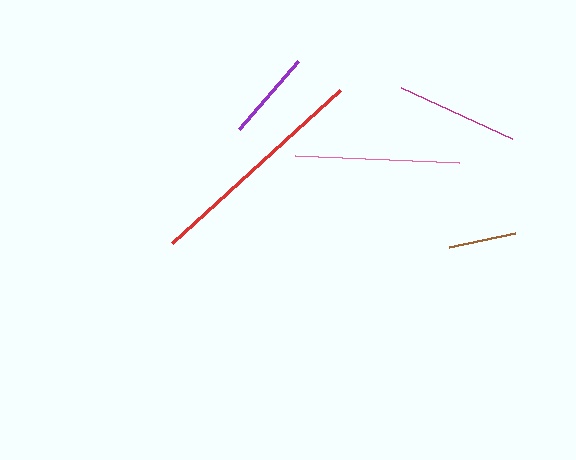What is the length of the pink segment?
The pink segment is approximately 164 pixels long.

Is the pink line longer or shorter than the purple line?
The pink line is longer than the purple line.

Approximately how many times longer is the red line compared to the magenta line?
The red line is approximately 1.9 times the length of the magenta line.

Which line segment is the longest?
The red line is the longest at approximately 228 pixels.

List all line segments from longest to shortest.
From longest to shortest: red, pink, magenta, purple, brown.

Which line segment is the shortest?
The brown line is the shortest at approximately 68 pixels.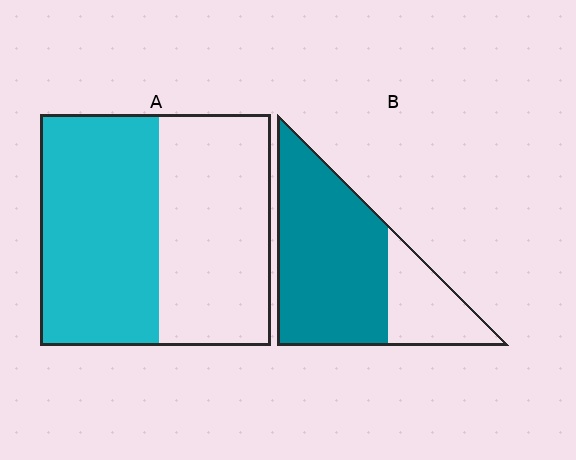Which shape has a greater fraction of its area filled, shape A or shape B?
Shape B.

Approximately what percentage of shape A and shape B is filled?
A is approximately 50% and B is approximately 75%.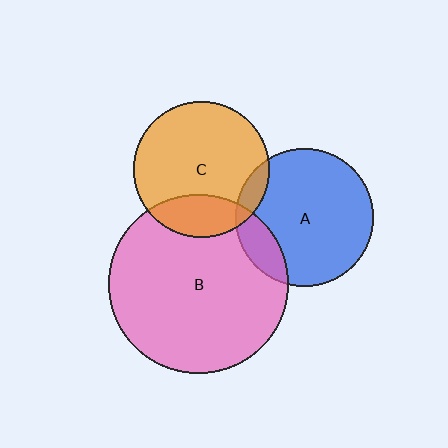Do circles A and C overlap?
Yes.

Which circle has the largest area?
Circle B (pink).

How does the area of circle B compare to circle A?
Approximately 1.7 times.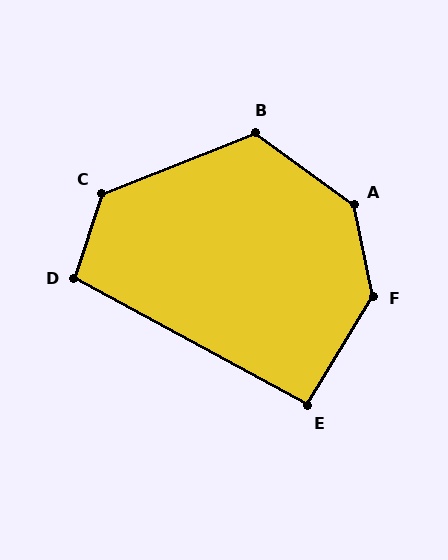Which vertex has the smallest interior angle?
E, at approximately 93 degrees.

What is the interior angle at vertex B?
Approximately 123 degrees (obtuse).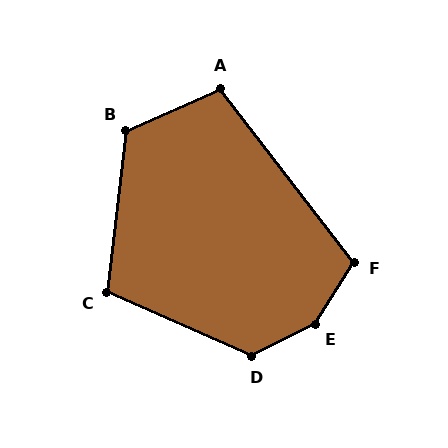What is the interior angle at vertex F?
Approximately 110 degrees (obtuse).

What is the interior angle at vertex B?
Approximately 121 degrees (obtuse).